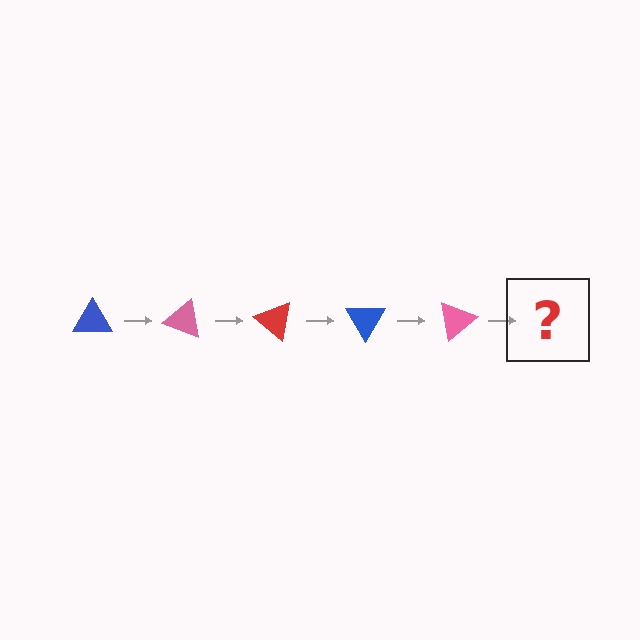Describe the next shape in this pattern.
It should be a red triangle, rotated 100 degrees from the start.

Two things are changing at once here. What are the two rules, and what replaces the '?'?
The two rules are that it rotates 20 degrees each step and the color cycles through blue, pink, and red. The '?' should be a red triangle, rotated 100 degrees from the start.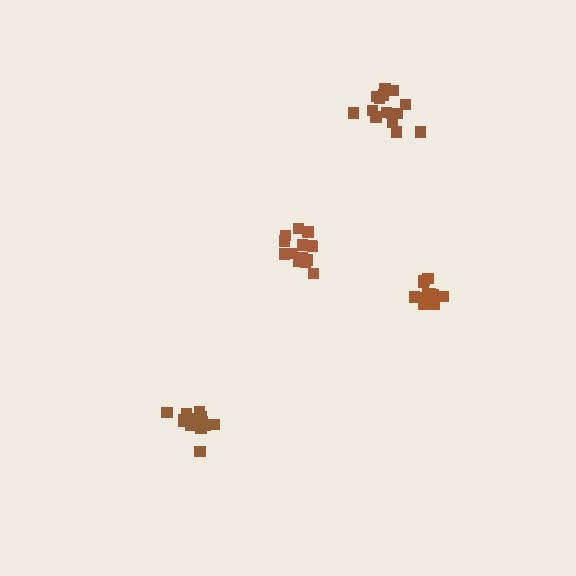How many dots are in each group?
Group 1: 16 dots, Group 2: 15 dots, Group 3: 12 dots, Group 4: 14 dots (57 total).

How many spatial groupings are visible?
There are 4 spatial groupings.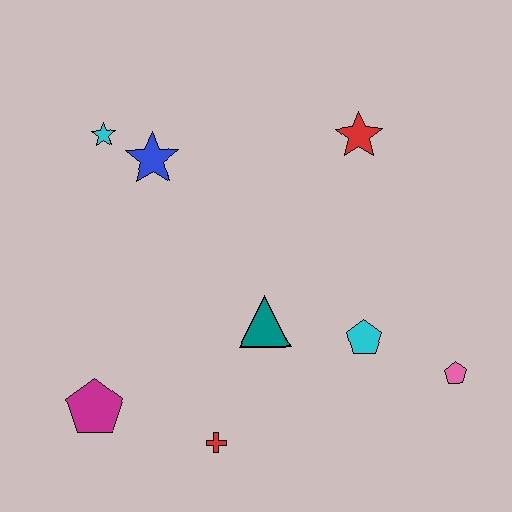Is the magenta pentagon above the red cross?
Yes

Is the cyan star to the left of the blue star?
Yes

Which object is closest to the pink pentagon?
The cyan pentagon is closest to the pink pentagon.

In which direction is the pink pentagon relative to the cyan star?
The pink pentagon is to the right of the cyan star.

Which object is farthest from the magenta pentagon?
The red star is farthest from the magenta pentagon.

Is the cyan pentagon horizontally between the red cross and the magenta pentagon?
No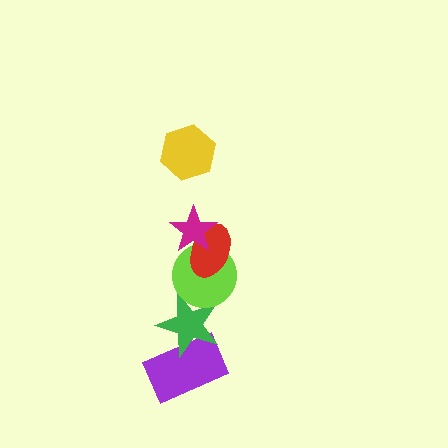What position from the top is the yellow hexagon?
The yellow hexagon is 1st from the top.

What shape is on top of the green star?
The lime circle is on top of the green star.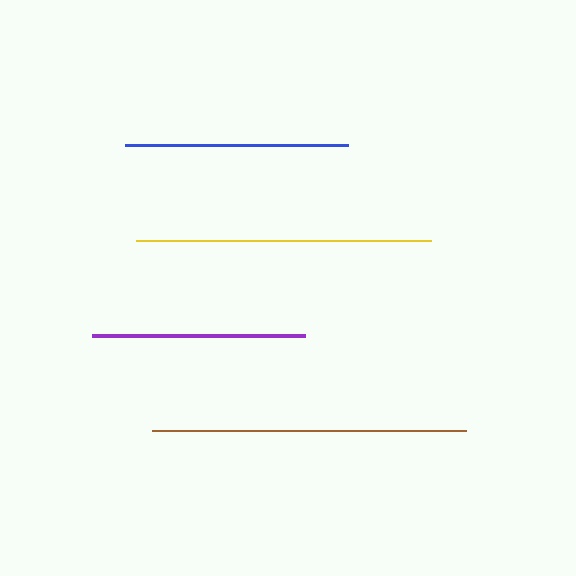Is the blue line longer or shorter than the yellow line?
The yellow line is longer than the blue line.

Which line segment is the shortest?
The purple line is the shortest at approximately 214 pixels.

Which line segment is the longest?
The brown line is the longest at approximately 314 pixels.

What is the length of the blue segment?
The blue segment is approximately 223 pixels long.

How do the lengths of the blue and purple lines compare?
The blue and purple lines are approximately the same length.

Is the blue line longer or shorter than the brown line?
The brown line is longer than the blue line.